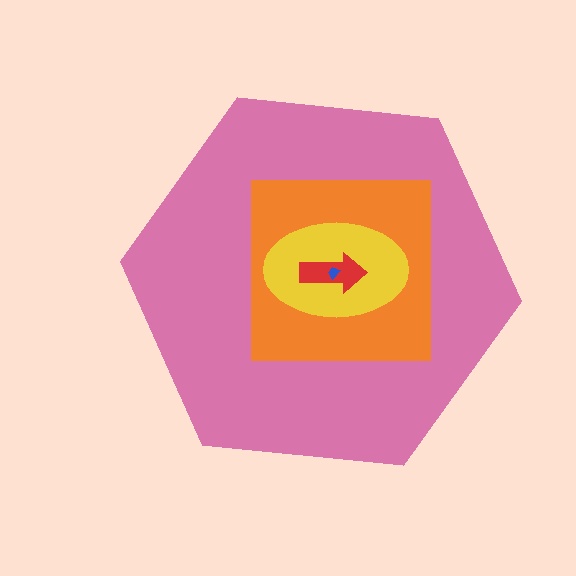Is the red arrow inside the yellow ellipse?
Yes.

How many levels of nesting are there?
5.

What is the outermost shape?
The pink hexagon.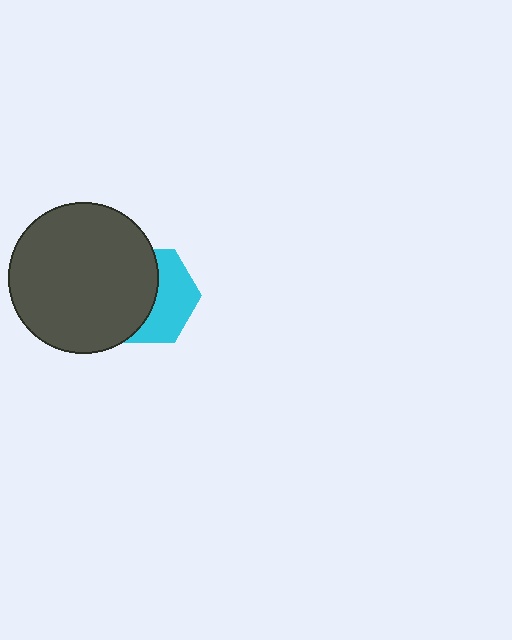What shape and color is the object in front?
The object in front is a dark gray circle.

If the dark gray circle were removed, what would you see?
You would see the complete cyan hexagon.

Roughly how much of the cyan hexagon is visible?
About half of it is visible (roughly 46%).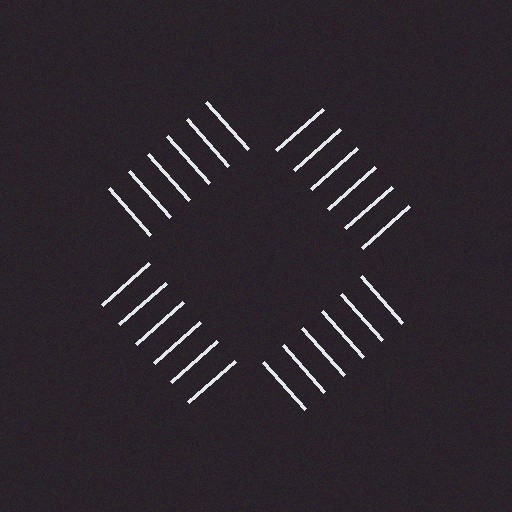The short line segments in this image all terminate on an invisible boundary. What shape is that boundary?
An illusory square — the line segments terminate on its edges but no continuous stroke is drawn.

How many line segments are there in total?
24 — 6 along each of the 4 edges.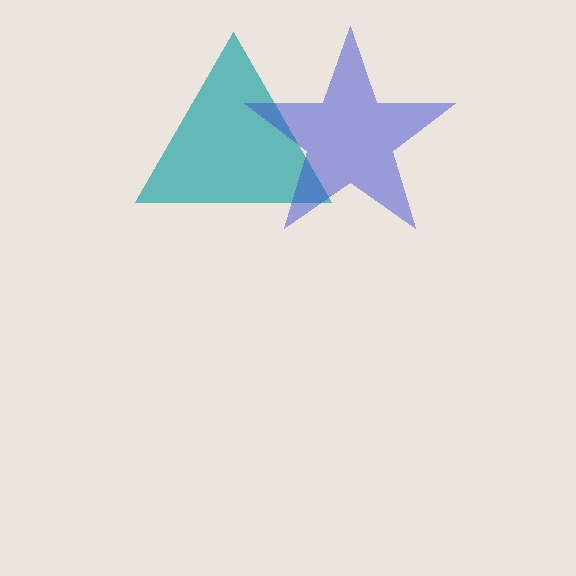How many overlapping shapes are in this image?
There are 2 overlapping shapes in the image.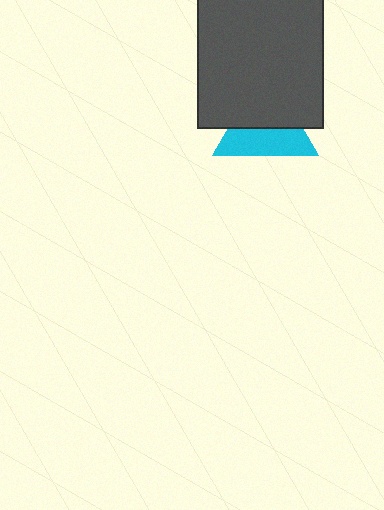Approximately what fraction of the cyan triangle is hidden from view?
Roughly 51% of the cyan triangle is hidden behind the dark gray rectangle.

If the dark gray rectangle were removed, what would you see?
You would see the complete cyan triangle.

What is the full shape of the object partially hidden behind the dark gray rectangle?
The partially hidden object is a cyan triangle.